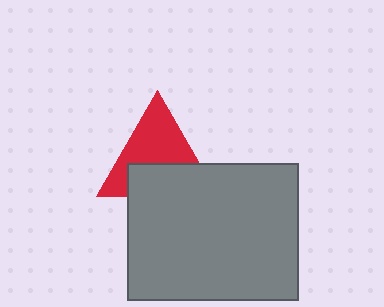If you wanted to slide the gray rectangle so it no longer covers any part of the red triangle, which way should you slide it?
Slide it down — that is the most direct way to separate the two shapes.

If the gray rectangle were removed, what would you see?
You would see the complete red triangle.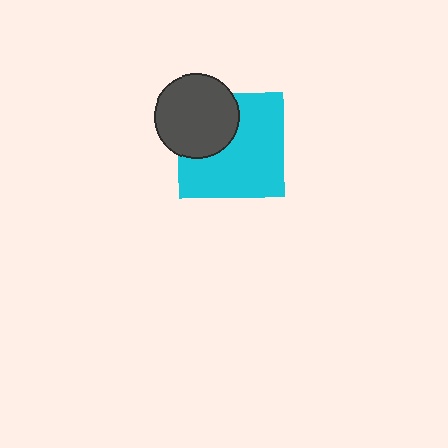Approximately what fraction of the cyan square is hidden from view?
Roughly 32% of the cyan square is hidden behind the dark gray circle.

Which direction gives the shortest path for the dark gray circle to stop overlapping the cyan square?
Moving toward the upper-left gives the shortest separation.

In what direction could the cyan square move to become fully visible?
The cyan square could move toward the lower-right. That would shift it out from behind the dark gray circle entirely.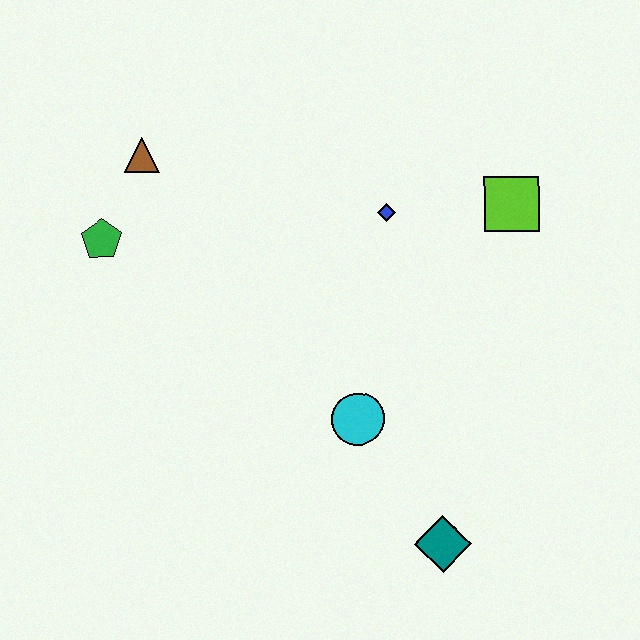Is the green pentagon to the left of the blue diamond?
Yes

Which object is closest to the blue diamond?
The lime square is closest to the blue diamond.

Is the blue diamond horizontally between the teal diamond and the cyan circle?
Yes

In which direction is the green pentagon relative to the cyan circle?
The green pentagon is to the left of the cyan circle.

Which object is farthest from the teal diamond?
The brown triangle is farthest from the teal diamond.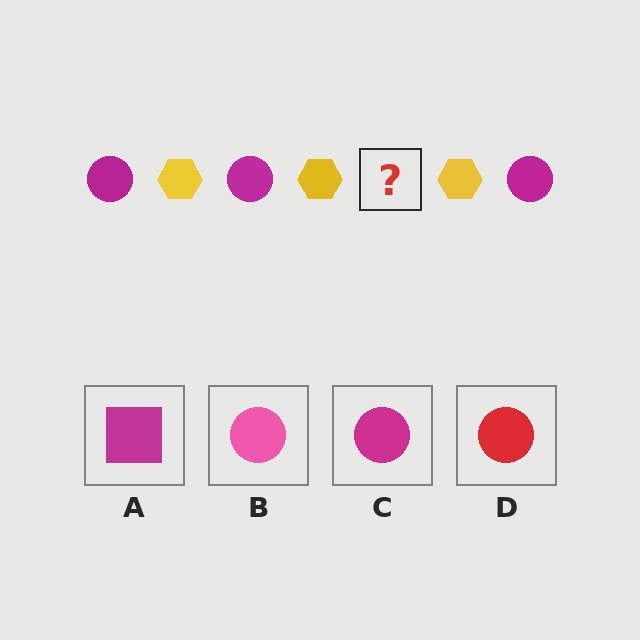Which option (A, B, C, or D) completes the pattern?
C.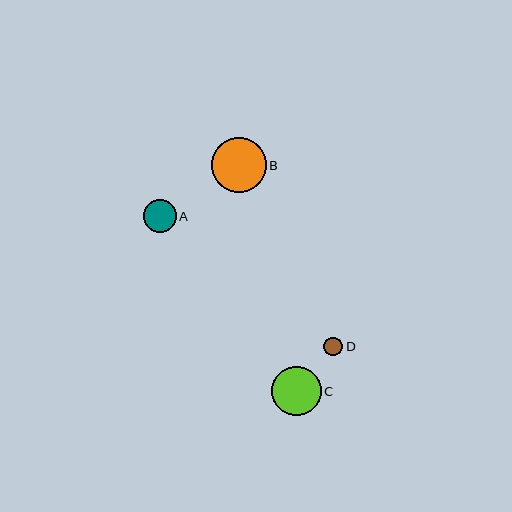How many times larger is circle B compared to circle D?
Circle B is approximately 3.0 times the size of circle D.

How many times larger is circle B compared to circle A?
Circle B is approximately 1.7 times the size of circle A.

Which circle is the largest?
Circle B is the largest with a size of approximately 55 pixels.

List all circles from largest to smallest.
From largest to smallest: B, C, A, D.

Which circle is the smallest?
Circle D is the smallest with a size of approximately 19 pixels.